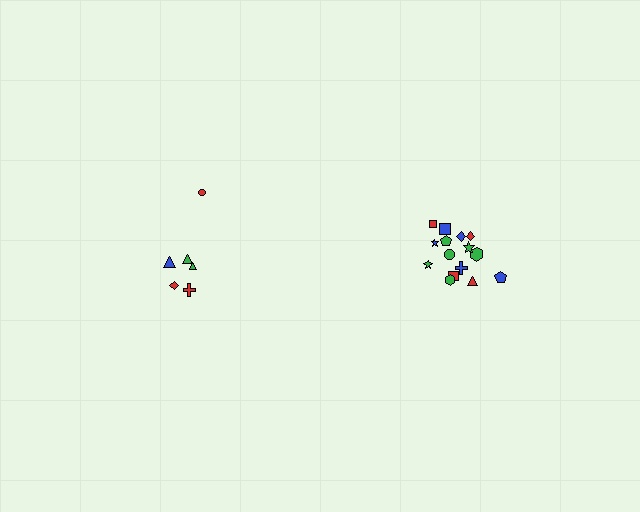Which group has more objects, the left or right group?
The right group.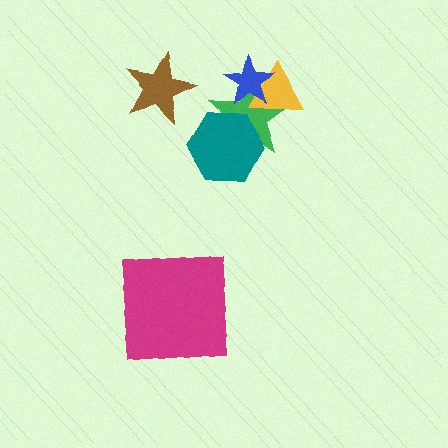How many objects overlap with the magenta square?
0 objects overlap with the magenta square.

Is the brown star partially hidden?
No, no other shape covers it.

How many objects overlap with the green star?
3 objects overlap with the green star.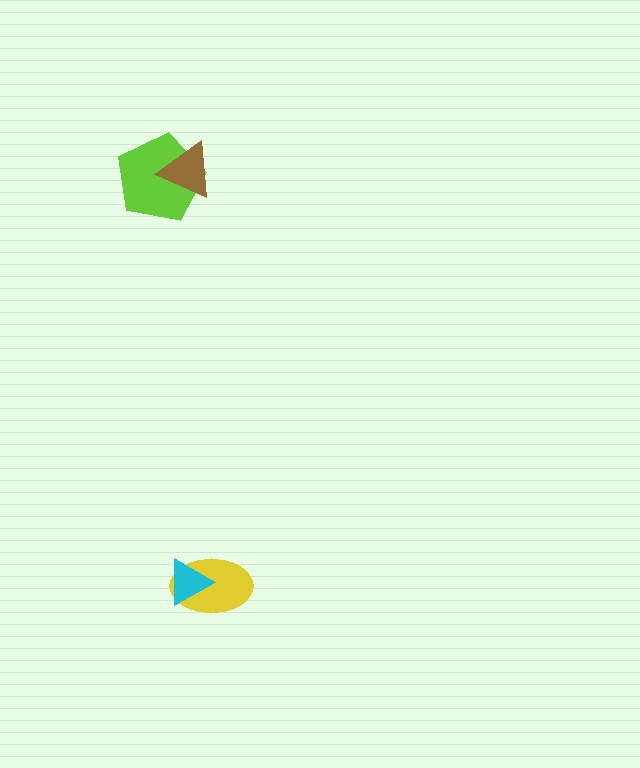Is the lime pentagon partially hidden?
Yes, it is partially covered by another shape.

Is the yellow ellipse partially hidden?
Yes, it is partially covered by another shape.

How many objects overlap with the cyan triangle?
1 object overlaps with the cyan triangle.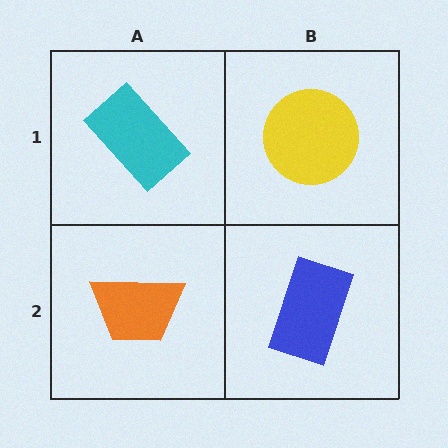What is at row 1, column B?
A yellow circle.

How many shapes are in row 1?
2 shapes.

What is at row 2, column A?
An orange trapezoid.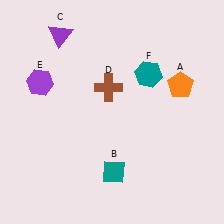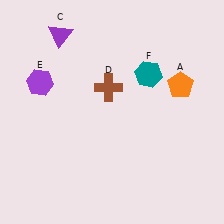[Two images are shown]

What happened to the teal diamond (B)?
The teal diamond (B) was removed in Image 2. It was in the bottom-right area of Image 1.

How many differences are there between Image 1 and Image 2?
There is 1 difference between the two images.